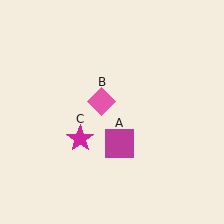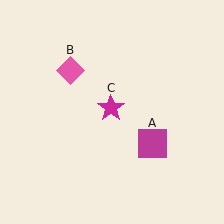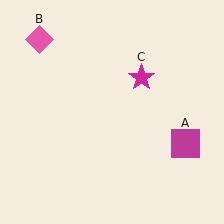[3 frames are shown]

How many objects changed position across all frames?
3 objects changed position: magenta square (object A), pink diamond (object B), magenta star (object C).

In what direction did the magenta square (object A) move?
The magenta square (object A) moved right.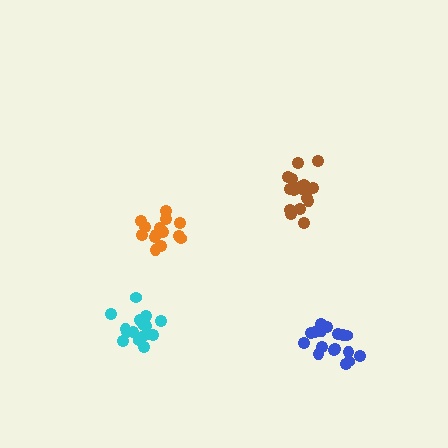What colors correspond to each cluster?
The clusters are colored: orange, brown, cyan, blue.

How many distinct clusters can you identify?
There are 4 distinct clusters.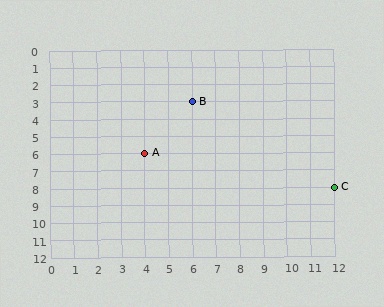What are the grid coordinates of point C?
Point C is at grid coordinates (12, 8).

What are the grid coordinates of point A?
Point A is at grid coordinates (4, 6).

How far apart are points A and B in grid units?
Points A and B are 2 columns and 3 rows apart (about 3.6 grid units diagonally).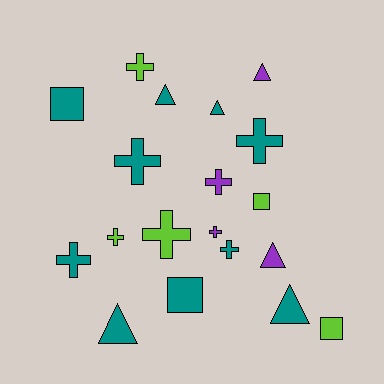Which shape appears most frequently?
Cross, with 9 objects.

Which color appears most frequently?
Teal, with 10 objects.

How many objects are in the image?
There are 19 objects.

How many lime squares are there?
There are 2 lime squares.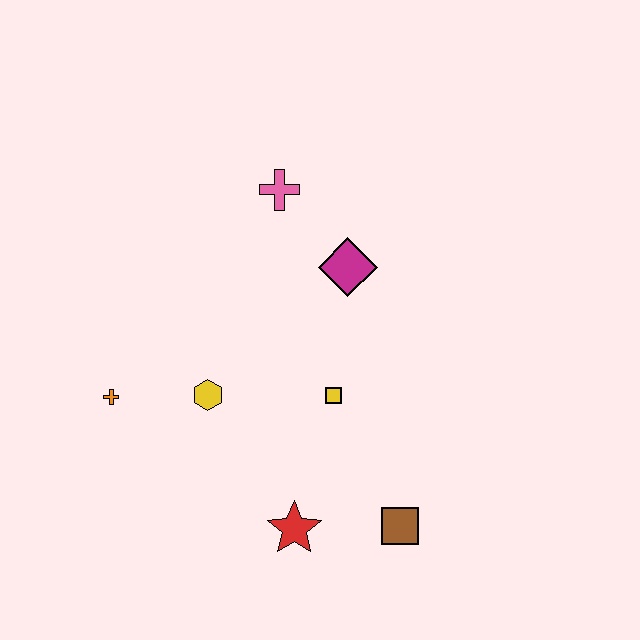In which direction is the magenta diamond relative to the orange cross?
The magenta diamond is to the right of the orange cross.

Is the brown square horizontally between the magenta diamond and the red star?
No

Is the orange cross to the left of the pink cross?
Yes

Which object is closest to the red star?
The brown square is closest to the red star.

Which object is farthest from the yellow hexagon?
The brown square is farthest from the yellow hexagon.